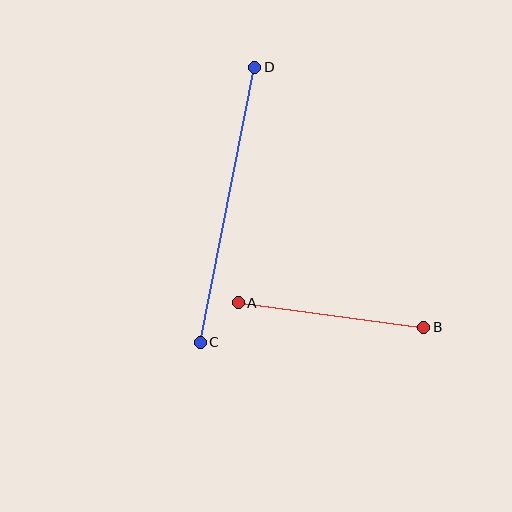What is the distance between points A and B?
The distance is approximately 187 pixels.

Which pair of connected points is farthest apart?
Points C and D are farthest apart.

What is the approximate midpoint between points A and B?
The midpoint is at approximately (331, 315) pixels.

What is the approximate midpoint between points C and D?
The midpoint is at approximately (228, 205) pixels.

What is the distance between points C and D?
The distance is approximately 281 pixels.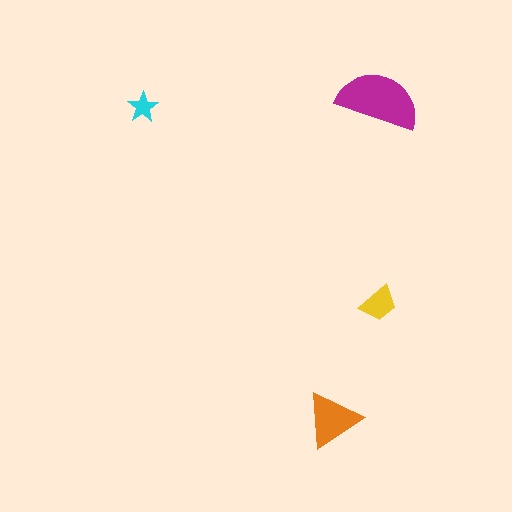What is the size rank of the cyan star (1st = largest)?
4th.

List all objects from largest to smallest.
The magenta semicircle, the orange triangle, the yellow trapezoid, the cyan star.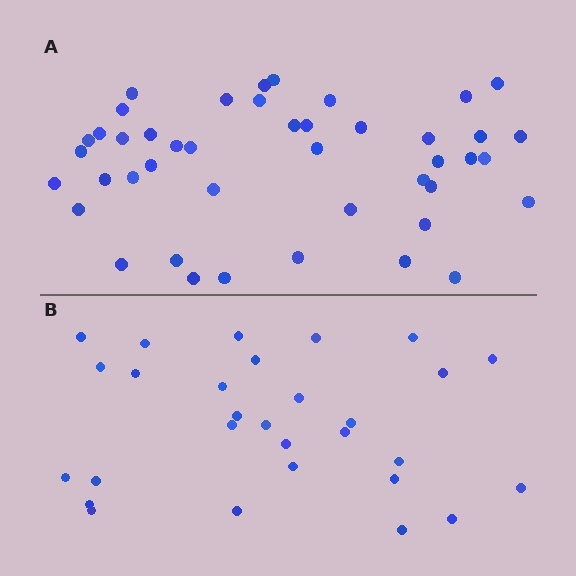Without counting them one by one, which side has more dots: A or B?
Region A (the top region) has more dots.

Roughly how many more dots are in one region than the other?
Region A has approximately 15 more dots than region B.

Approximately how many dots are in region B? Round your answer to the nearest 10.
About 30 dots. (The exact count is 29, which rounds to 30.)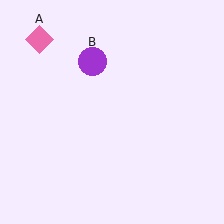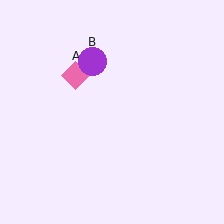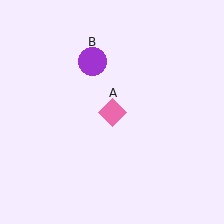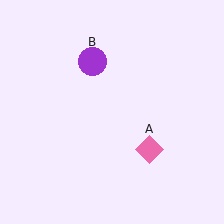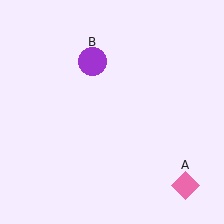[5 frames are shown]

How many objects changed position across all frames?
1 object changed position: pink diamond (object A).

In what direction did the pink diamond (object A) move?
The pink diamond (object A) moved down and to the right.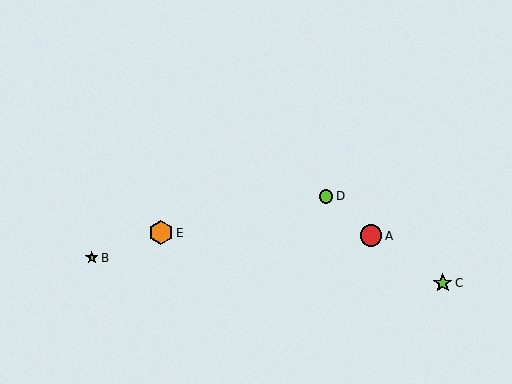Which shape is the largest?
The orange hexagon (labeled E) is the largest.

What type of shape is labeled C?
Shape C is a lime star.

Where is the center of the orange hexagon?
The center of the orange hexagon is at (161, 233).